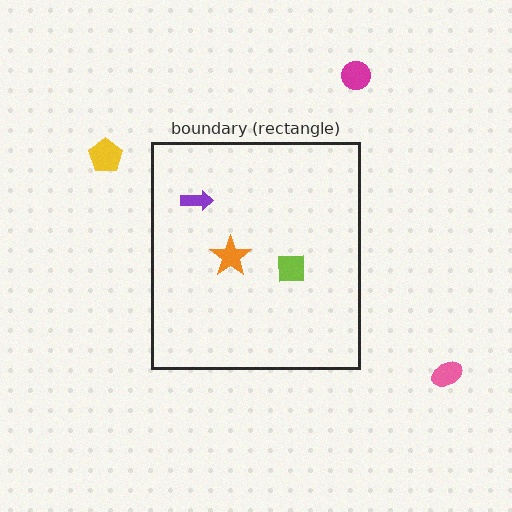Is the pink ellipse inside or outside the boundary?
Outside.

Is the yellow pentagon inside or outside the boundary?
Outside.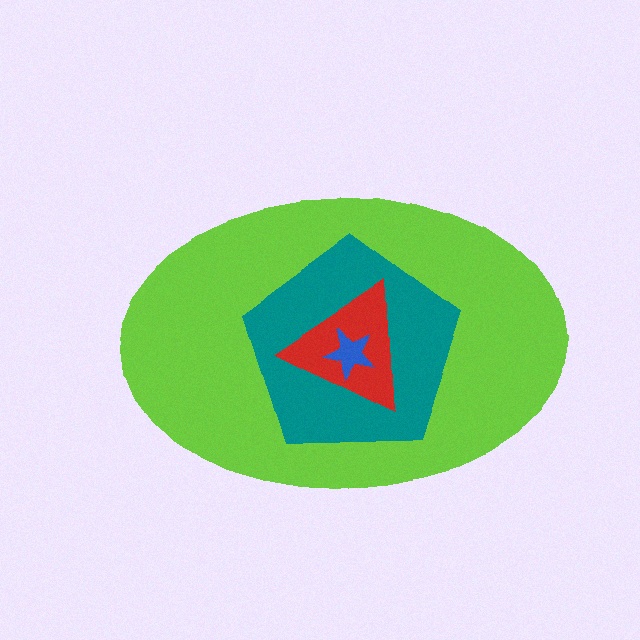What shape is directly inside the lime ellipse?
The teal pentagon.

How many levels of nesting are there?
4.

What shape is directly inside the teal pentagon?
The red triangle.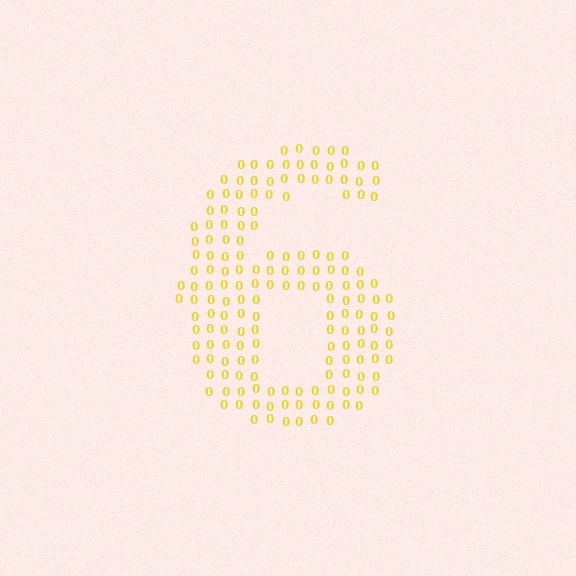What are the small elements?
The small elements are digit 0's.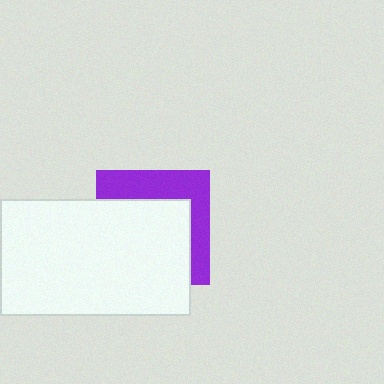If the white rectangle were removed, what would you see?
You would see the complete purple square.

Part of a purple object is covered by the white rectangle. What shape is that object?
It is a square.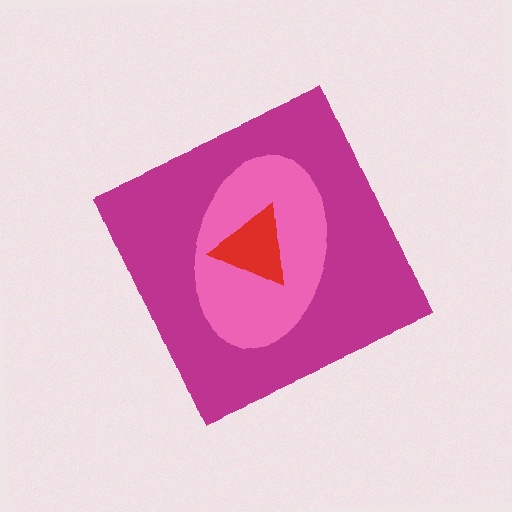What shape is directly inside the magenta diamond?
The pink ellipse.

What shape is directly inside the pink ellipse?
The red triangle.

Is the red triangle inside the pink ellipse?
Yes.